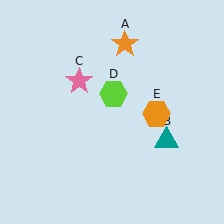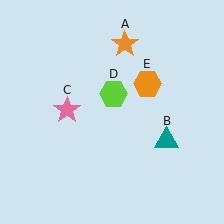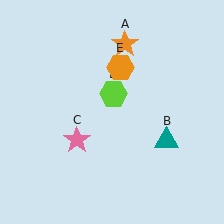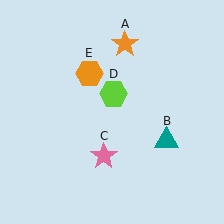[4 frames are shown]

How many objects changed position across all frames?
2 objects changed position: pink star (object C), orange hexagon (object E).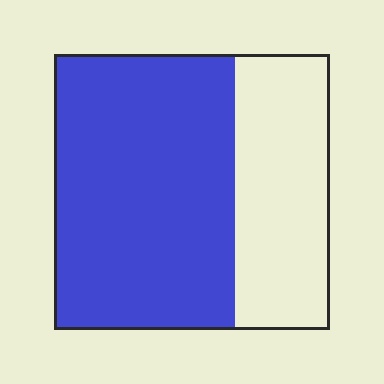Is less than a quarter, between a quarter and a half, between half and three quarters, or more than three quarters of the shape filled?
Between half and three quarters.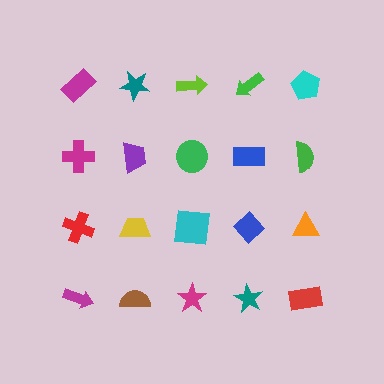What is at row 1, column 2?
A teal star.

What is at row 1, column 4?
A green arrow.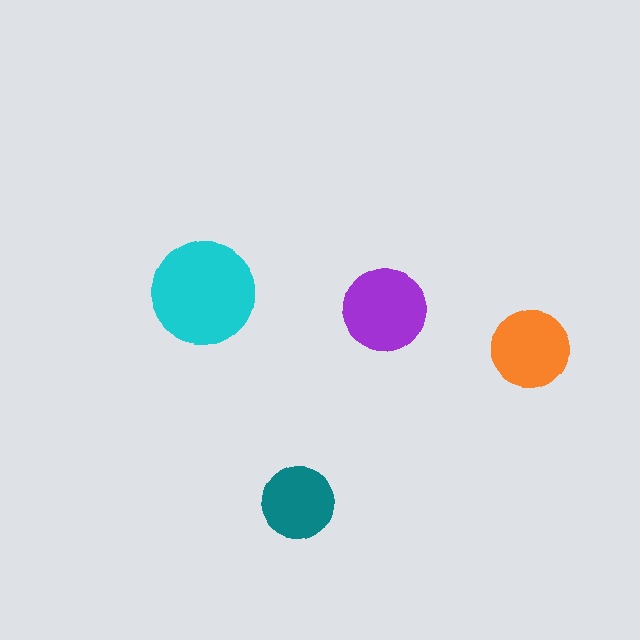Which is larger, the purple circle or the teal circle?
The purple one.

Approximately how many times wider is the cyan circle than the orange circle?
About 1.5 times wider.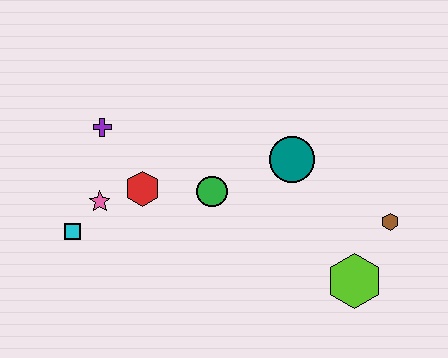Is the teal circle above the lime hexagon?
Yes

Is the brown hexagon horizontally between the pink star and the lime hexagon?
No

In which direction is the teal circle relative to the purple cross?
The teal circle is to the right of the purple cross.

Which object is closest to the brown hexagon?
The lime hexagon is closest to the brown hexagon.